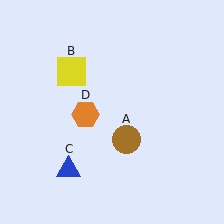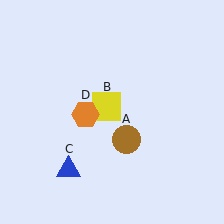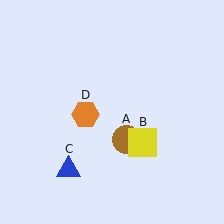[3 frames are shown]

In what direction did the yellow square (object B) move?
The yellow square (object B) moved down and to the right.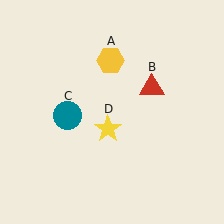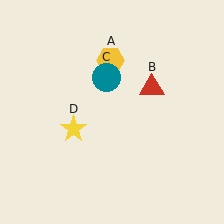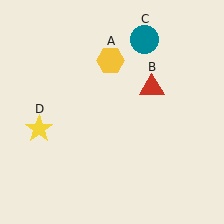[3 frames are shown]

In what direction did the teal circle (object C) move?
The teal circle (object C) moved up and to the right.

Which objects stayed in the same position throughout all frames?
Yellow hexagon (object A) and red triangle (object B) remained stationary.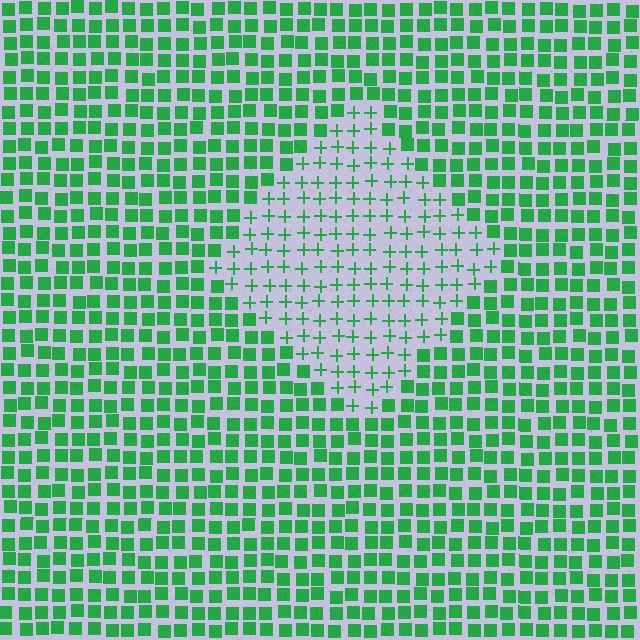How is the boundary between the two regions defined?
The boundary is defined by a change in element shape: plus signs inside vs. squares outside. All elements share the same color and spacing.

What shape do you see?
I see a diamond.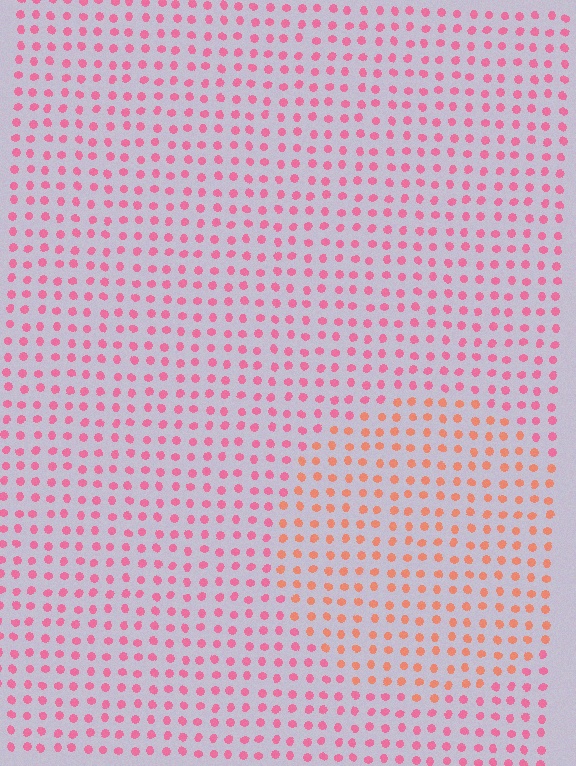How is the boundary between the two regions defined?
The boundary is defined purely by a slight shift in hue (about 34 degrees). Spacing, size, and orientation are identical on both sides.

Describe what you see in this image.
The image is filled with small pink elements in a uniform arrangement. A circle-shaped region is visible where the elements are tinted to a slightly different hue, forming a subtle color boundary.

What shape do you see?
I see a circle.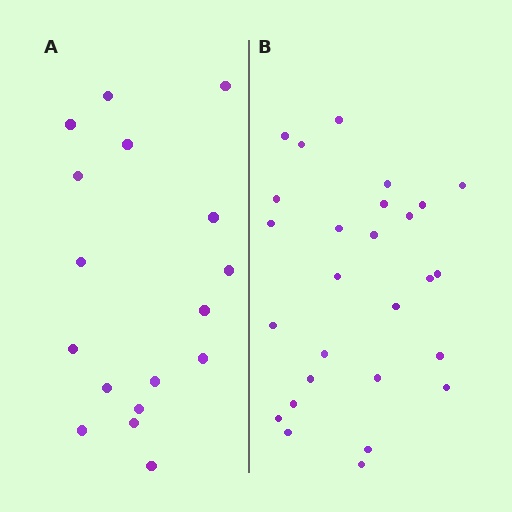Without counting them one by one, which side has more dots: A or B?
Region B (the right region) has more dots.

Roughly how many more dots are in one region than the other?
Region B has roughly 10 or so more dots than region A.